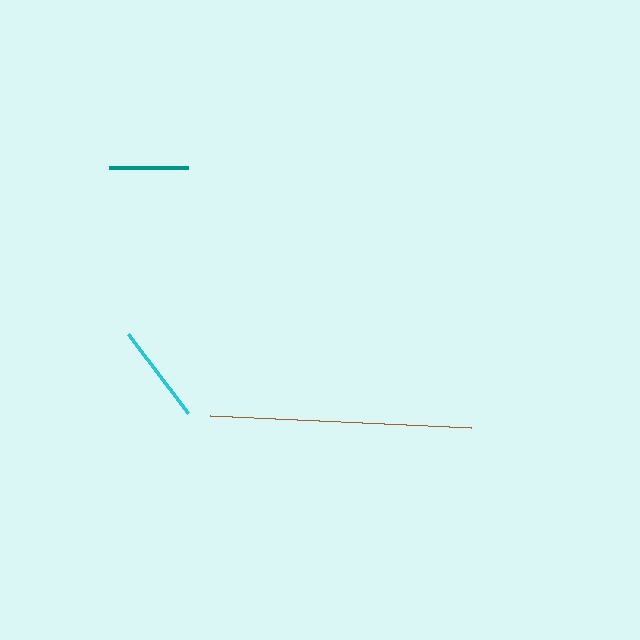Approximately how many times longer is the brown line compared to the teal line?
The brown line is approximately 3.3 times the length of the teal line.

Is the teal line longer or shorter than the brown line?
The brown line is longer than the teal line.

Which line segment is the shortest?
The teal line is the shortest at approximately 79 pixels.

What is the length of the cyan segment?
The cyan segment is approximately 99 pixels long.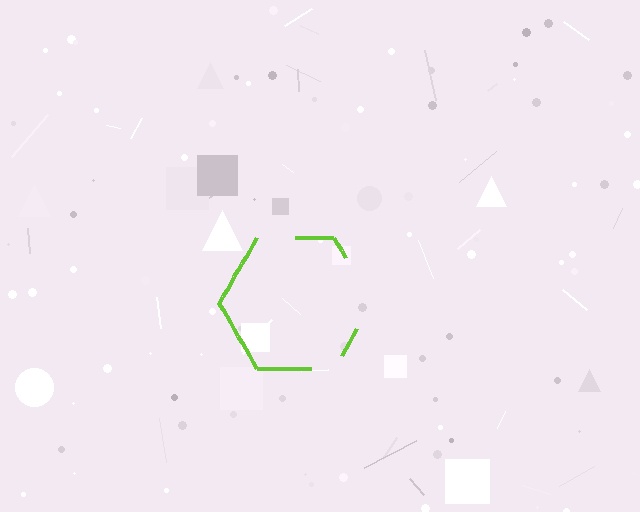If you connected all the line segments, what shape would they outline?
They would outline a hexagon.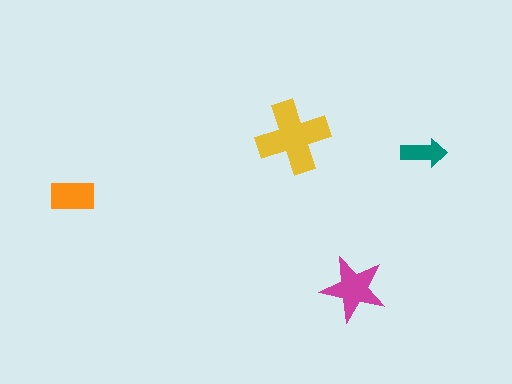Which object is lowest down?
The magenta star is bottommost.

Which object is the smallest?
The teal arrow.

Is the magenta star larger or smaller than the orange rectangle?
Larger.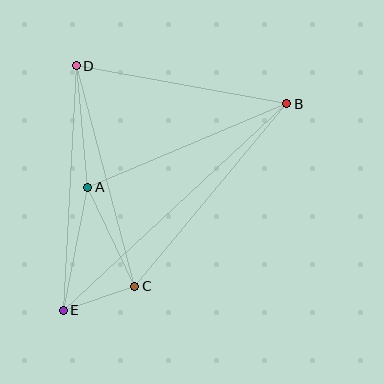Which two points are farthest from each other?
Points B and E are farthest from each other.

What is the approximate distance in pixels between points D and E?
The distance between D and E is approximately 245 pixels.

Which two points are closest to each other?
Points C and E are closest to each other.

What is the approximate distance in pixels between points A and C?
The distance between A and C is approximately 109 pixels.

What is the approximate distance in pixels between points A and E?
The distance between A and E is approximately 125 pixels.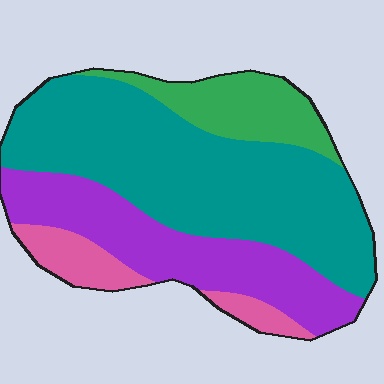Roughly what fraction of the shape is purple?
Purple covers around 25% of the shape.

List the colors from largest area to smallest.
From largest to smallest: teal, purple, green, pink.